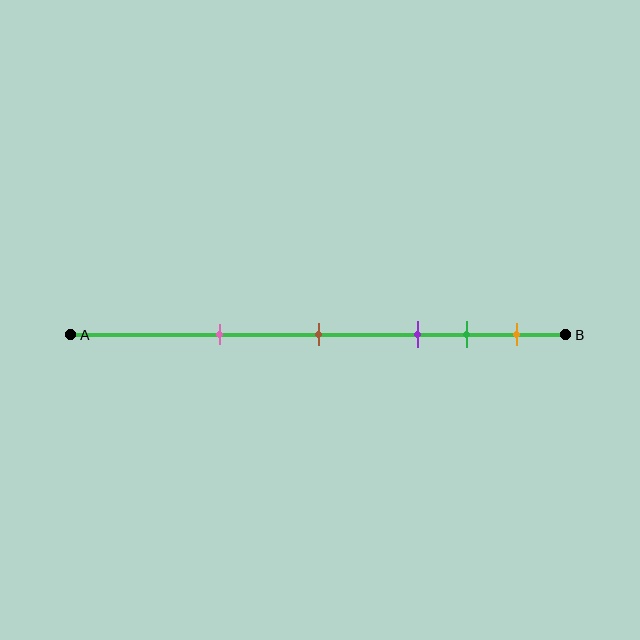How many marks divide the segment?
There are 5 marks dividing the segment.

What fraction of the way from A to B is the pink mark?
The pink mark is approximately 30% (0.3) of the way from A to B.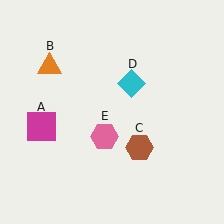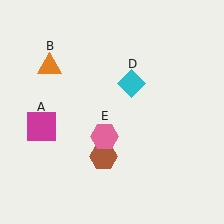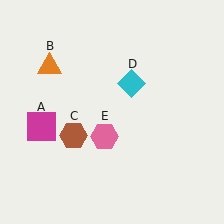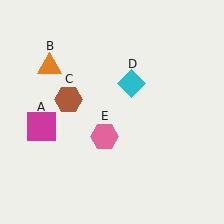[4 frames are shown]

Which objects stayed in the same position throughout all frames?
Magenta square (object A) and orange triangle (object B) and cyan diamond (object D) and pink hexagon (object E) remained stationary.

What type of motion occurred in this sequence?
The brown hexagon (object C) rotated clockwise around the center of the scene.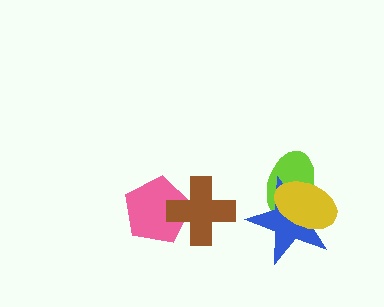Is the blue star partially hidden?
Yes, it is partially covered by another shape.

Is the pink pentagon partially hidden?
Yes, it is partially covered by another shape.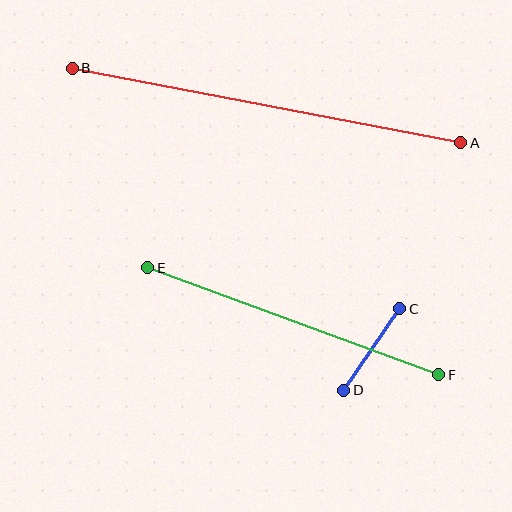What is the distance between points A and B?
The distance is approximately 396 pixels.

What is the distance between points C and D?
The distance is approximately 99 pixels.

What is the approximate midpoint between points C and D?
The midpoint is at approximately (372, 350) pixels.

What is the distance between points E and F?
The distance is approximately 310 pixels.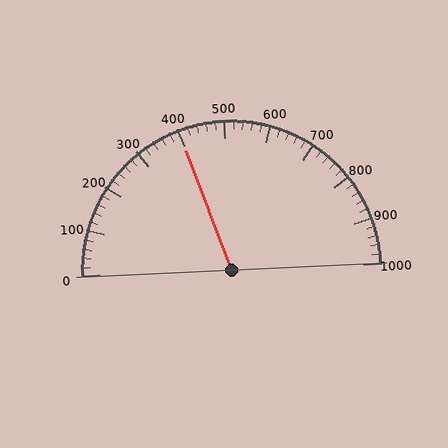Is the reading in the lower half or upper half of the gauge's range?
The reading is in the lower half of the range (0 to 1000).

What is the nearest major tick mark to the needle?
The nearest major tick mark is 400.